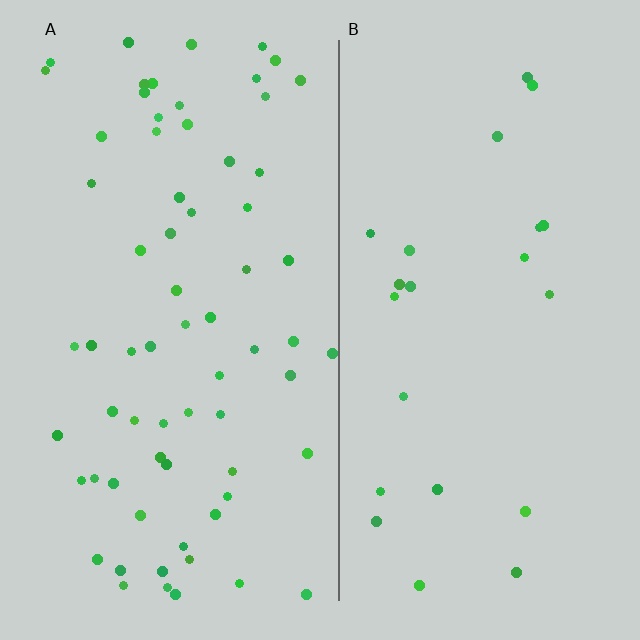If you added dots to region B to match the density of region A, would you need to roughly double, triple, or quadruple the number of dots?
Approximately triple.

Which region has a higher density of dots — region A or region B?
A (the left).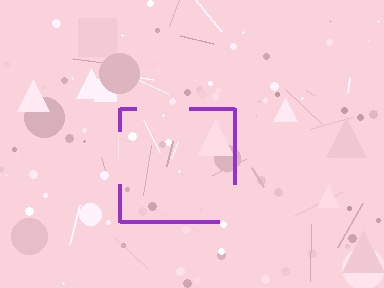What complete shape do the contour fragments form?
The contour fragments form a square.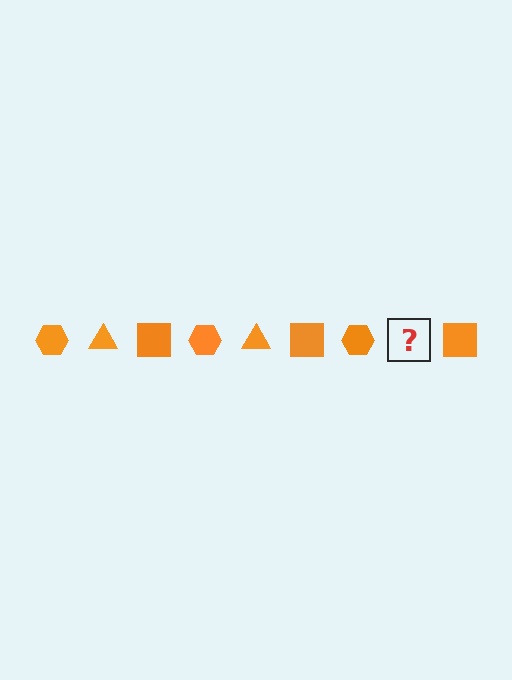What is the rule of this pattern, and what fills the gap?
The rule is that the pattern cycles through hexagon, triangle, square shapes in orange. The gap should be filled with an orange triangle.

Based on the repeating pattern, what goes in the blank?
The blank should be an orange triangle.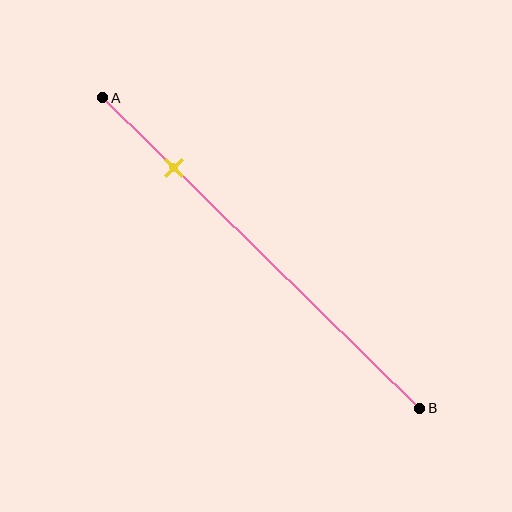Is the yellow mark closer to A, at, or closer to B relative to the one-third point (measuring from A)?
The yellow mark is closer to point A than the one-third point of segment AB.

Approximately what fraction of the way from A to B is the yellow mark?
The yellow mark is approximately 25% of the way from A to B.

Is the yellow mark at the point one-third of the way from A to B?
No, the mark is at about 25% from A, not at the 33% one-third point.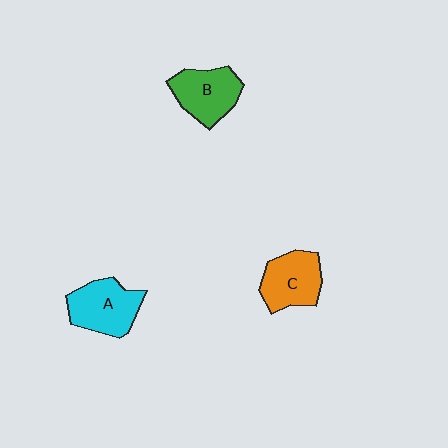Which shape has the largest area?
Shape A (cyan).